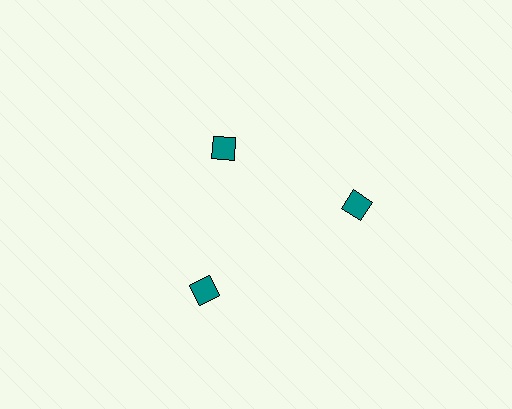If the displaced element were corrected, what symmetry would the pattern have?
It would have 3-fold rotational symmetry — the pattern would map onto itself every 120 degrees.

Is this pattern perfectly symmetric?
No. The 3 teal diamonds are arranged in a ring, but one element near the 11 o'clock position is pulled inward toward the center, breaking the 3-fold rotational symmetry.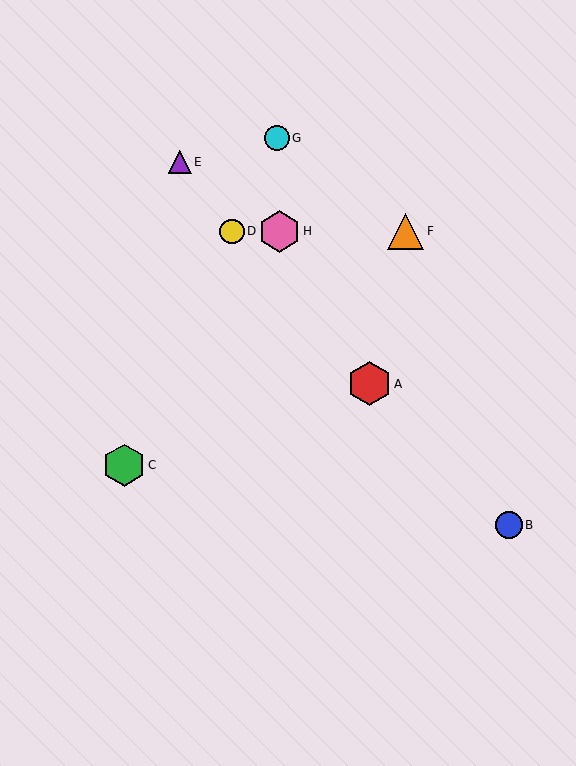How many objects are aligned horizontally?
3 objects (D, F, H) are aligned horizontally.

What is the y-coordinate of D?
Object D is at y≈231.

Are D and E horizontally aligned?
No, D is at y≈231 and E is at y≈162.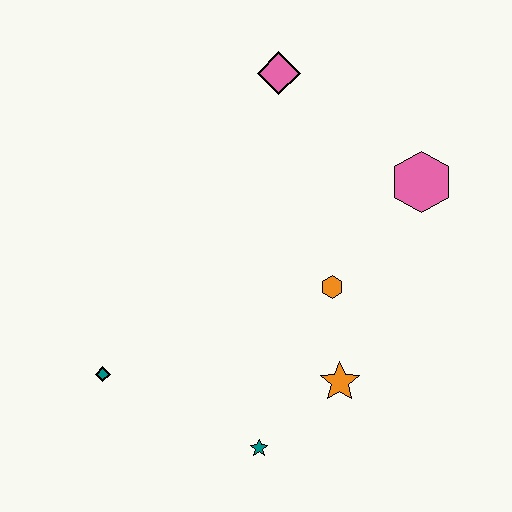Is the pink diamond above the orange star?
Yes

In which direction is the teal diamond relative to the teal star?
The teal diamond is to the left of the teal star.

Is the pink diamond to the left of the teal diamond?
No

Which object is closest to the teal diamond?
The teal star is closest to the teal diamond.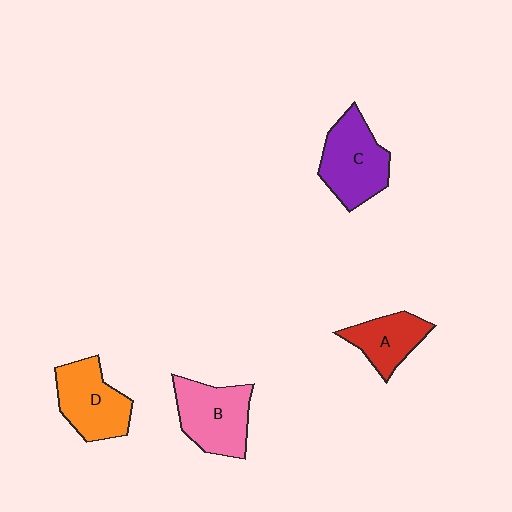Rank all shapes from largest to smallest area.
From largest to smallest: C (purple), B (pink), D (orange), A (red).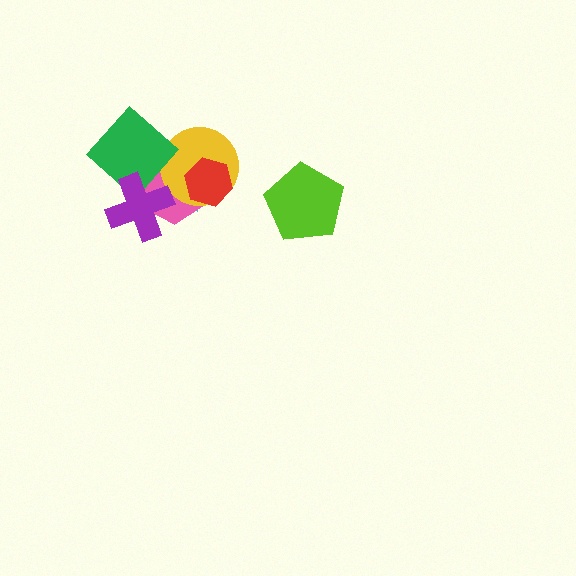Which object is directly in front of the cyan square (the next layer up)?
The pink hexagon is directly in front of the cyan square.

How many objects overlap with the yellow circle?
3 objects overlap with the yellow circle.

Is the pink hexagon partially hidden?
Yes, it is partially covered by another shape.